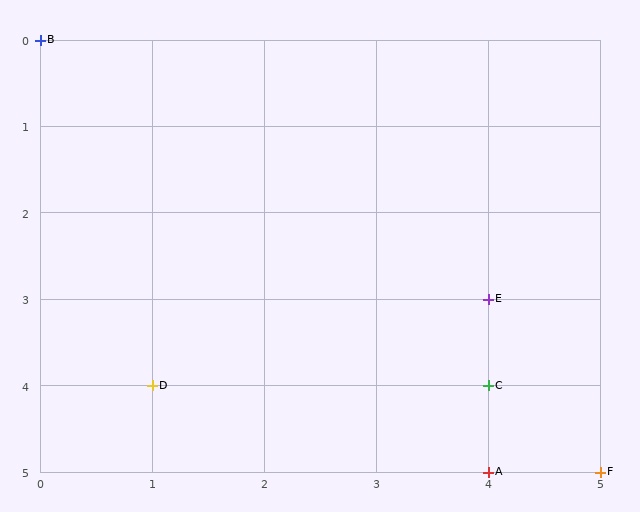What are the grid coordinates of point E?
Point E is at grid coordinates (4, 3).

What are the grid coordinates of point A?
Point A is at grid coordinates (4, 5).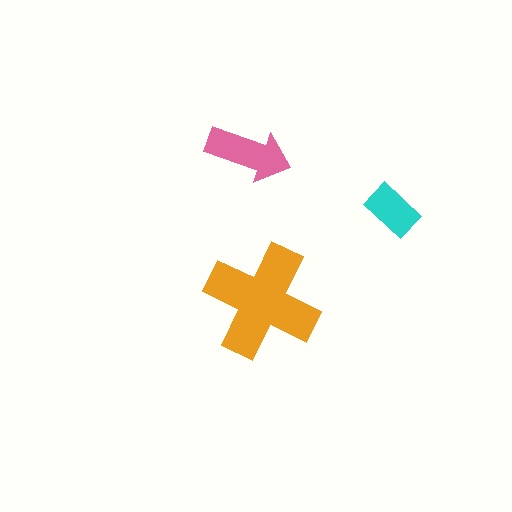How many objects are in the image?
There are 3 objects in the image.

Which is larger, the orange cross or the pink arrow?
The orange cross.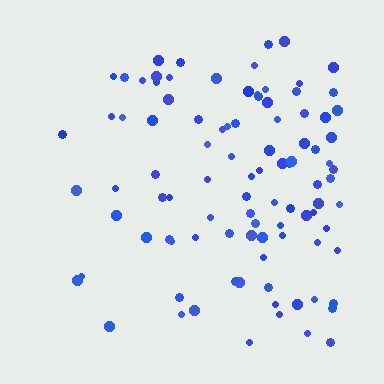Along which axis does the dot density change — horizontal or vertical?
Horizontal.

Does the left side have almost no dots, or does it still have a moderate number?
Still a moderate number, just noticeably fewer than the right.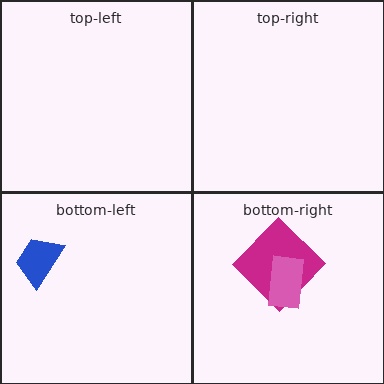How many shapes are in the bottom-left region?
1.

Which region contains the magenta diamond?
The bottom-right region.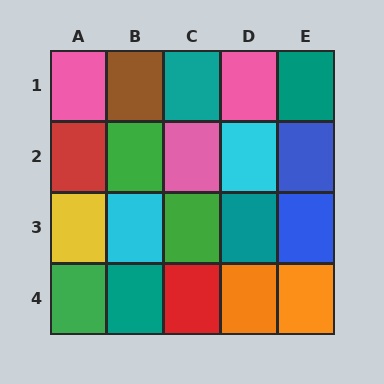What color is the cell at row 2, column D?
Cyan.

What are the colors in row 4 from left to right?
Green, teal, red, orange, orange.